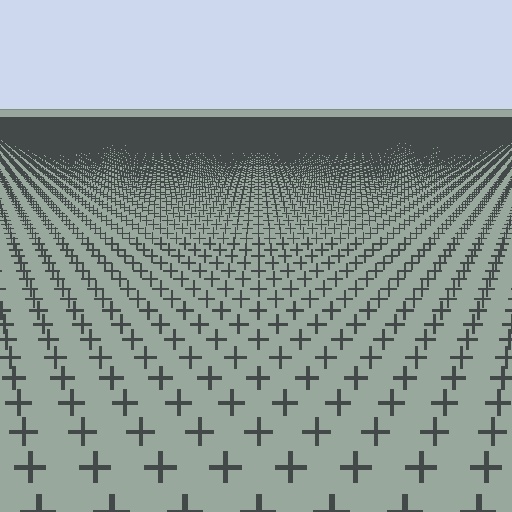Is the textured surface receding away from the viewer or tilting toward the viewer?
The surface is receding away from the viewer. Texture elements get smaller and denser toward the top.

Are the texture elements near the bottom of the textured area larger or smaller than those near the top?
Larger. Near the bottom, elements are closer to the viewer and appear at a bigger on-screen size.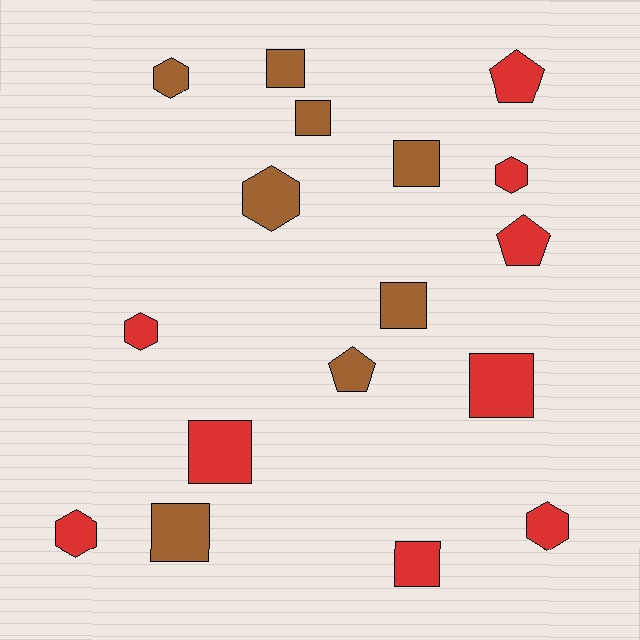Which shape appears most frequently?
Square, with 8 objects.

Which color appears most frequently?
Red, with 9 objects.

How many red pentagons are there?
There are 2 red pentagons.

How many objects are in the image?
There are 17 objects.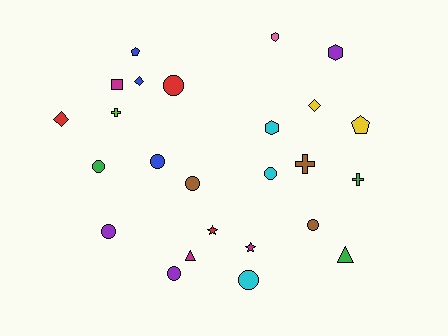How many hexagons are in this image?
There are 3 hexagons.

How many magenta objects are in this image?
There are 3 magenta objects.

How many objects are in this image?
There are 25 objects.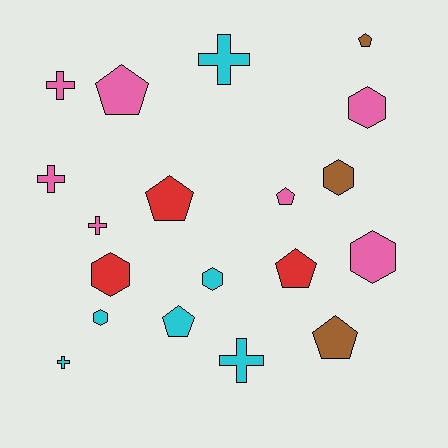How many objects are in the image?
There are 19 objects.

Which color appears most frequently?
Pink, with 7 objects.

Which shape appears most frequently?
Pentagon, with 7 objects.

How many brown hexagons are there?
There is 1 brown hexagon.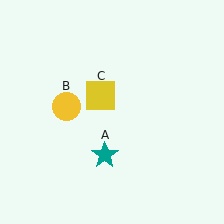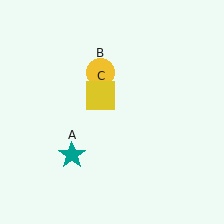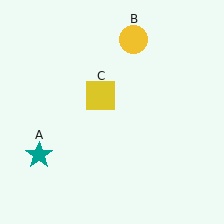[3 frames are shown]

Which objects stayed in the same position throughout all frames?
Yellow square (object C) remained stationary.